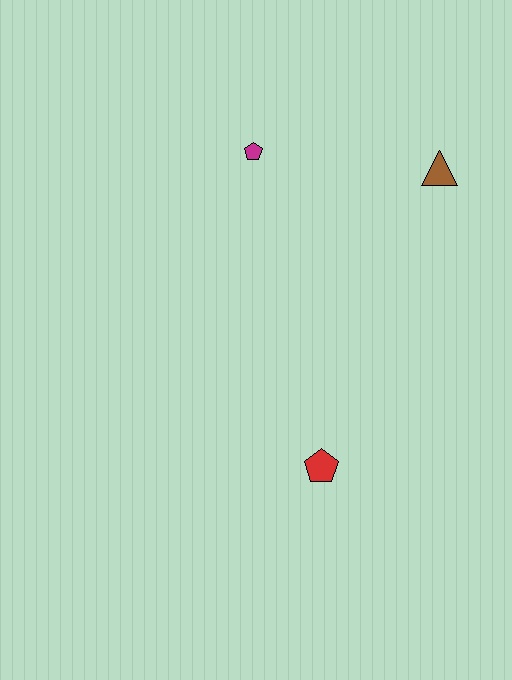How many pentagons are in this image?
There are 2 pentagons.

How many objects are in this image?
There are 3 objects.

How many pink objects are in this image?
There are no pink objects.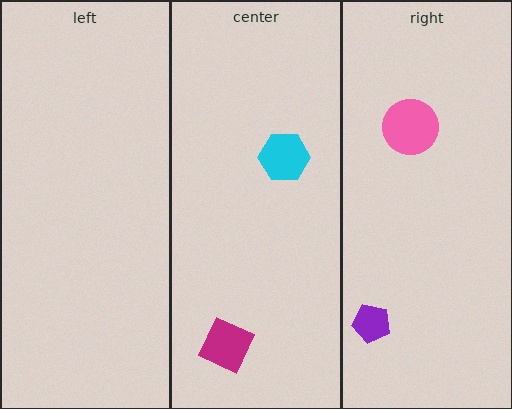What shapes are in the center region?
The magenta square, the cyan hexagon.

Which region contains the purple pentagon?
The right region.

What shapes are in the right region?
The purple pentagon, the pink circle.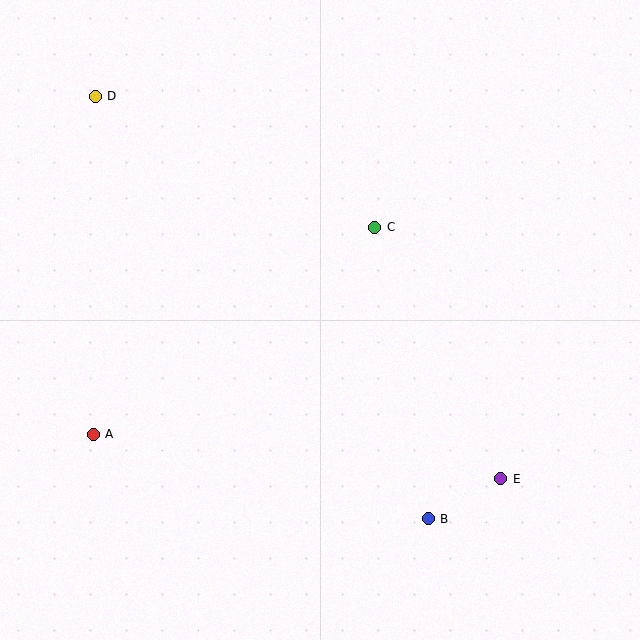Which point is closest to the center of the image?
Point C at (375, 227) is closest to the center.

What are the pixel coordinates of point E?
Point E is at (501, 479).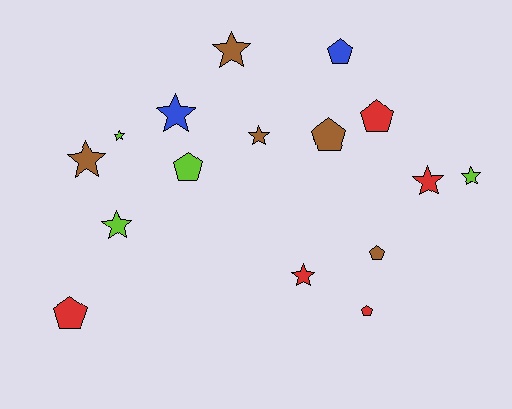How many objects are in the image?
There are 16 objects.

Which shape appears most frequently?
Star, with 9 objects.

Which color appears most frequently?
Red, with 5 objects.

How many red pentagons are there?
There are 3 red pentagons.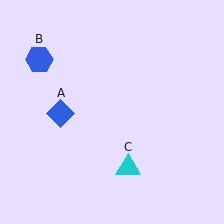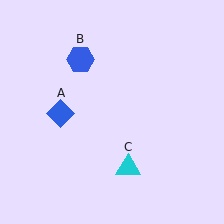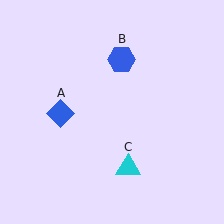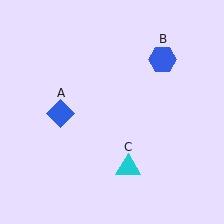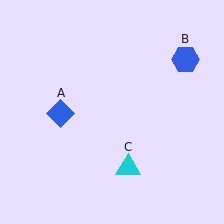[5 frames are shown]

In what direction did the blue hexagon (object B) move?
The blue hexagon (object B) moved right.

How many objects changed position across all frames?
1 object changed position: blue hexagon (object B).